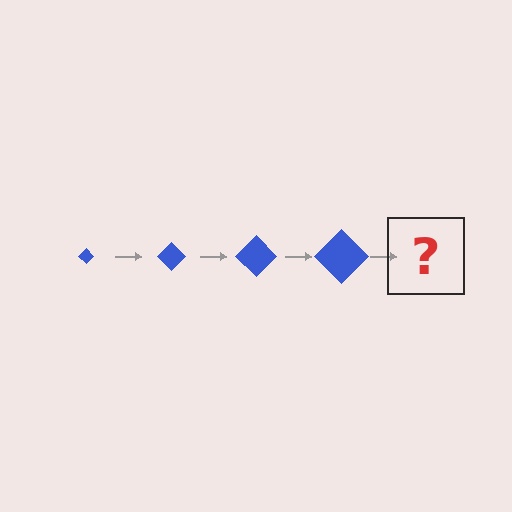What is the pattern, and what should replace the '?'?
The pattern is that the diamond gets progressively larger each step. The '?' should be a blue diamond, larger than the previous one.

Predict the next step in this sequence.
The next step is a blue diamond, larger than the previous one.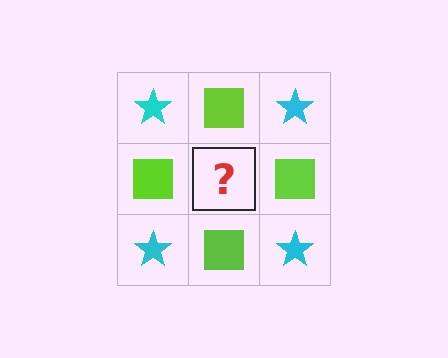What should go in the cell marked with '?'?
The missing cell should contain a cyan star.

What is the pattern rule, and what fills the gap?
The rule is that it alternates cyan star and lime square in a checkerboard pattern. The gap should be filled with a cyan star.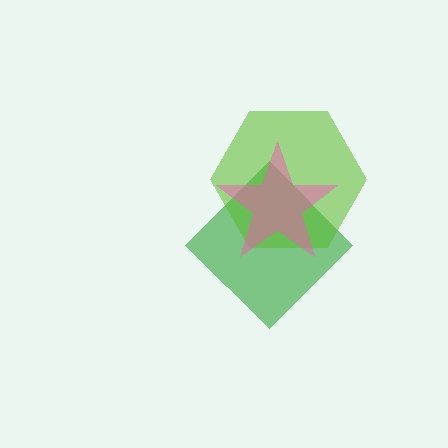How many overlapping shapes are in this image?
There are 3 overlapping shapes in the image.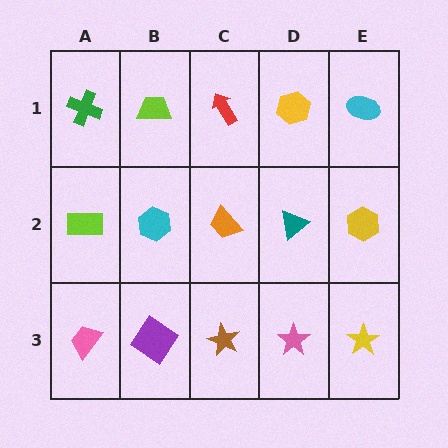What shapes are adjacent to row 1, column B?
A cyan hexagon (row 2, column B), a green cross (row 1, column A), a red arrow (row 1, column C).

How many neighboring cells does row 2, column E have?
3.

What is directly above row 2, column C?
A red arrow.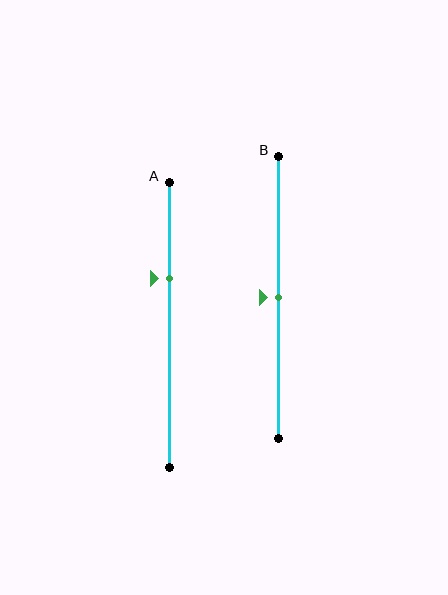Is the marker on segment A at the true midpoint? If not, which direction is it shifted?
No, the marker on segment A is shifted upward by about 16% of the segment length.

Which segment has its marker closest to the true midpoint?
Segment B has its marker closest to the true midpoint.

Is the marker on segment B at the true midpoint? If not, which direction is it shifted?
Yes, the marker on segment B is at the true midpoint.